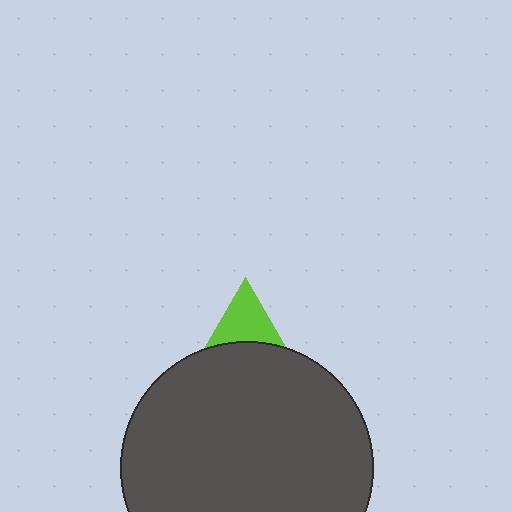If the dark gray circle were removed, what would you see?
You would see the complete lime triangle.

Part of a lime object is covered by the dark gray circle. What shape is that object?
It is a triangle.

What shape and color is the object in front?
The object in front is a dark gray circle.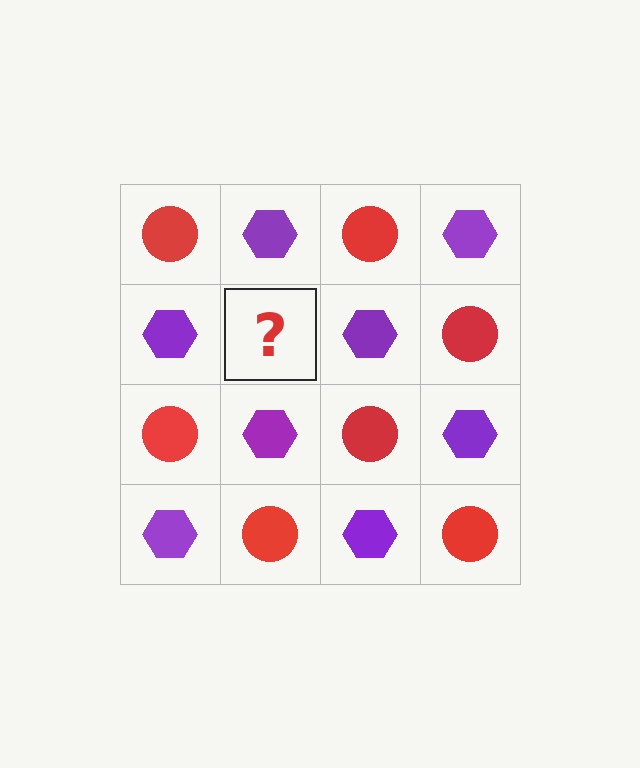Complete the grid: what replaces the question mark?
The question mark should be replaced with a red circle.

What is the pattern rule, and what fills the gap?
The rule is that it alternates red circle and purple hexagon in a checkerboard pattern. The gap should be filled with a red circle.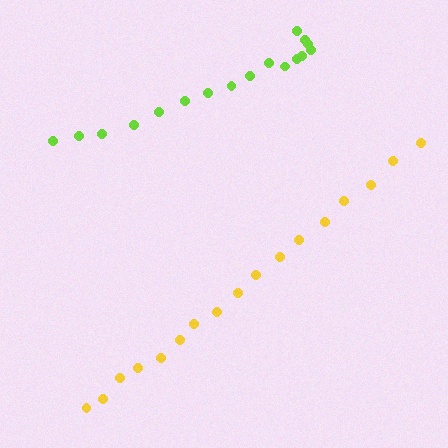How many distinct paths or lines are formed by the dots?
There are 2 distinct paths.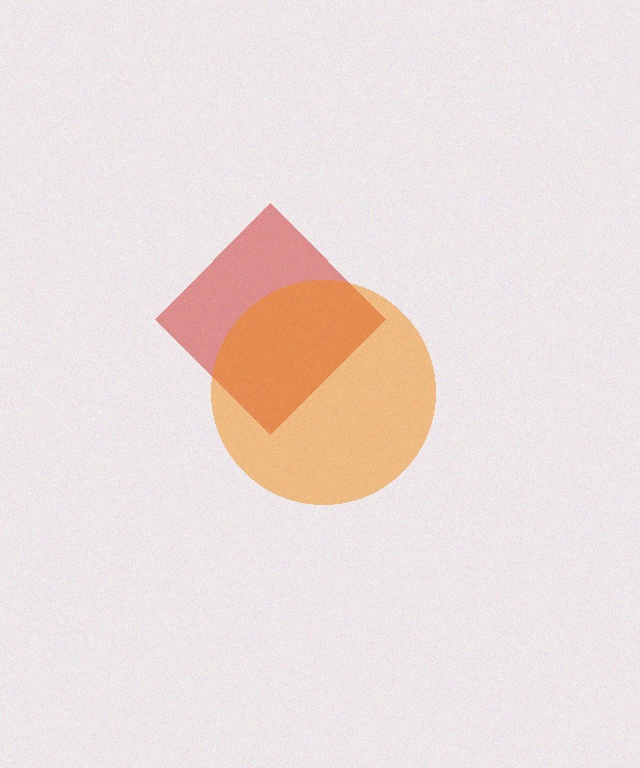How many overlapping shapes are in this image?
There are 2 overlapping shapes in the image.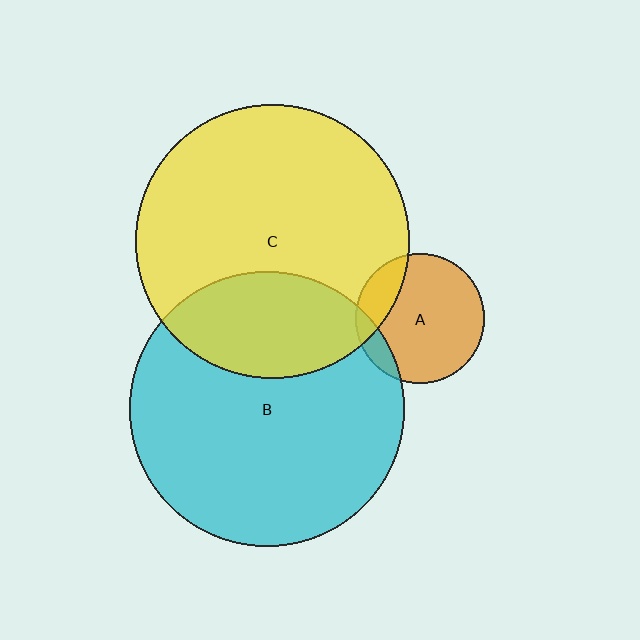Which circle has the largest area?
Circle B (cyan).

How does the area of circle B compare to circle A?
Approximately 4.5 times.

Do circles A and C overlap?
Yes.